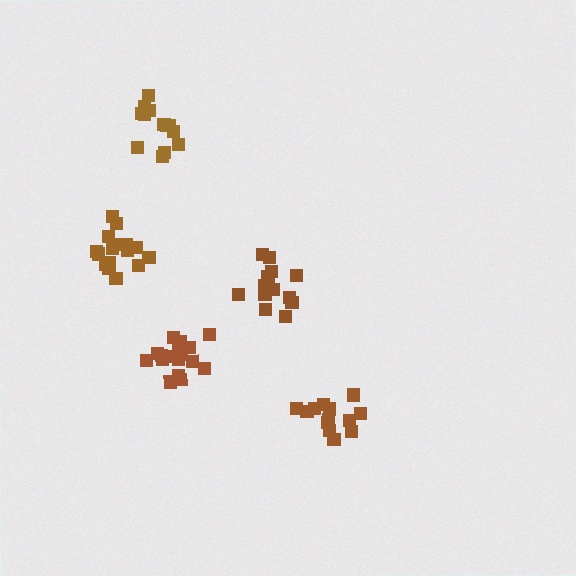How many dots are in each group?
Group 1: 13 dots, Group 2: 16 dots, Group 3: 13 dots, Group 4: 14 dots, Group 5: 17 dots (73 total).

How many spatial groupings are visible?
There are 5 spatial groupings.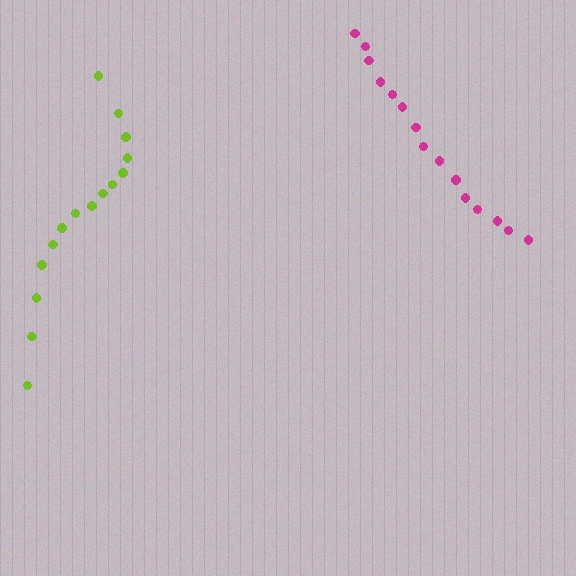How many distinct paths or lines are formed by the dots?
There are 2 distinct paths.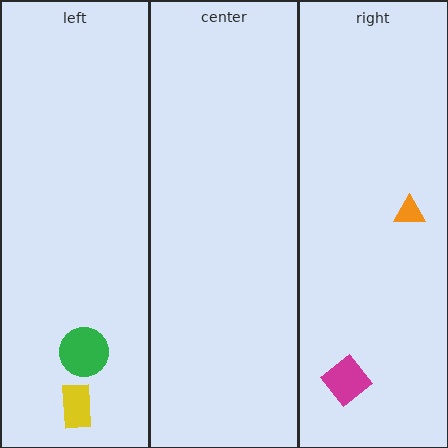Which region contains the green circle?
The left region.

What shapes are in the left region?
The yellow rectangle, the green circle.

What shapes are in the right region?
The orange triangle, the magenta diamond.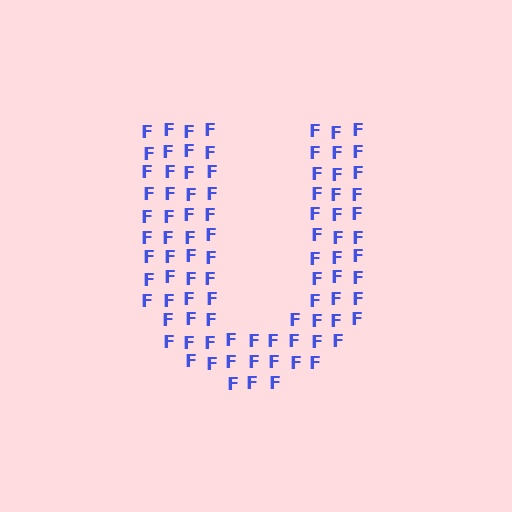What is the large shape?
The large shape is the letter U.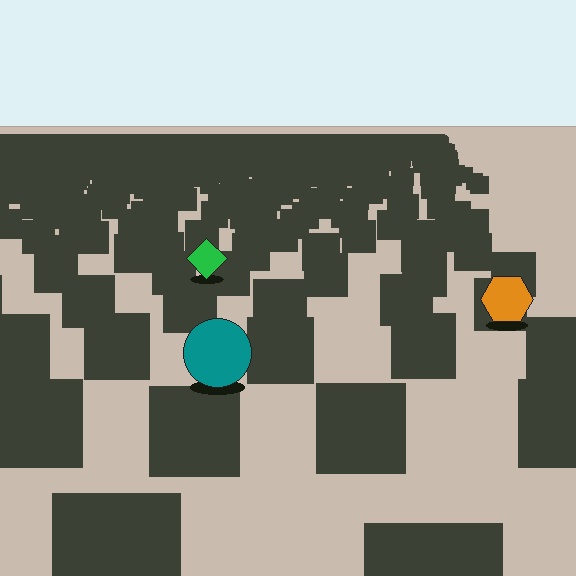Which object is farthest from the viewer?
The green diamond is farthest from the viewer. It appears smaller and the ground texture around it is denser.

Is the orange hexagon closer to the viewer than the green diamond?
Yes. The orange hexagon is closer — you can tell from the texture gradient: the ground texture is coarser near it.